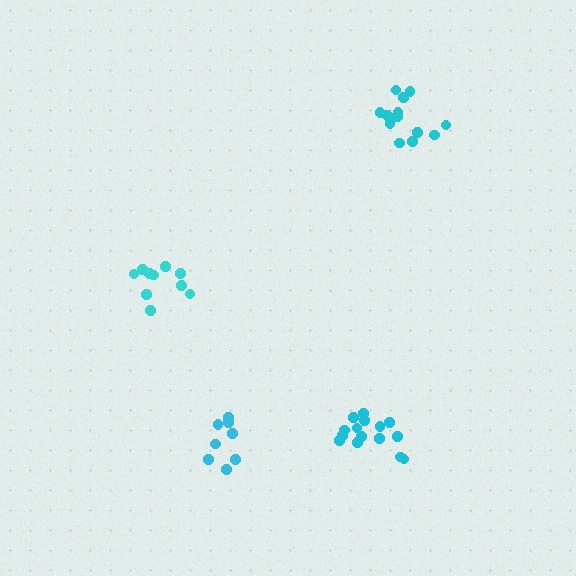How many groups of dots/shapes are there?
There are 4 groups.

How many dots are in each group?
Group 1: 15 dots, Group 2: 13 dots, Group 3: 10 dots, Group 4: 9 dots (47 total).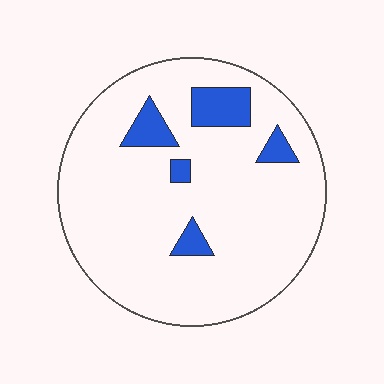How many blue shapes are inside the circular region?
5.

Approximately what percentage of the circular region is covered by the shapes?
Approximately 10%.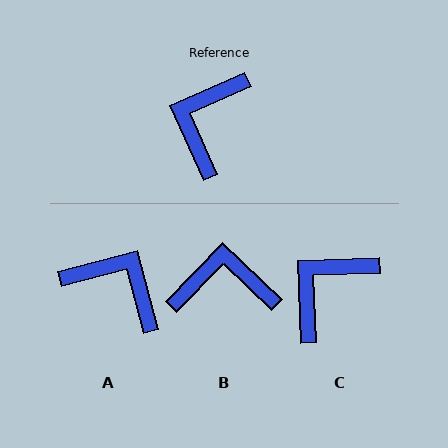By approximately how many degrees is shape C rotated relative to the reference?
Approximately 22 degrees clockwise.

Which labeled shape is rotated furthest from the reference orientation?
A, about 99 degrees away.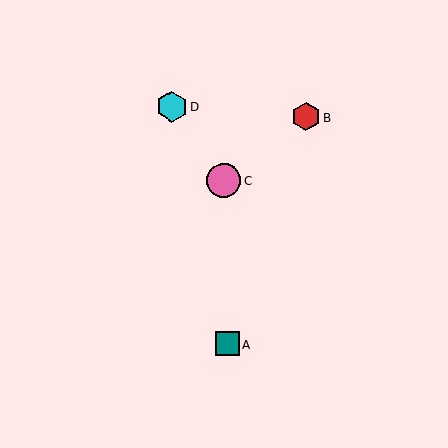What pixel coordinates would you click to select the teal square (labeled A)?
Click at (227, 344) to select the teal square A.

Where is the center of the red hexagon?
The center of the red hexagon is at (306, 117).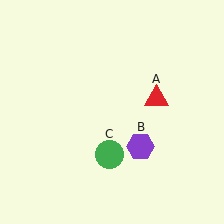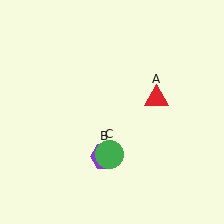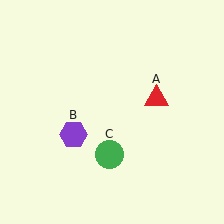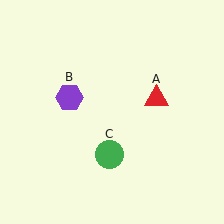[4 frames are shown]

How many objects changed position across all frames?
1 object changed position: purple hexagon (object B).